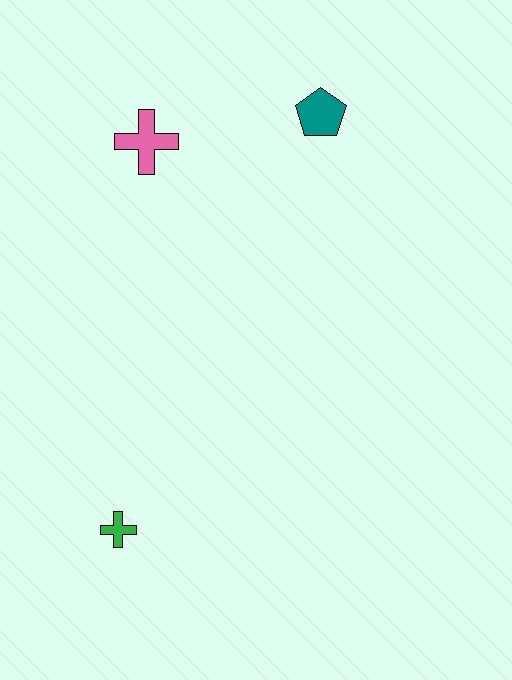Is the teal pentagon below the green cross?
No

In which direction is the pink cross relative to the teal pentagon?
The pink cross is to the left of the teal pentagon.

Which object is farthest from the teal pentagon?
The green cross is farthest from the teal pentagon.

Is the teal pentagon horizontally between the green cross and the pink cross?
No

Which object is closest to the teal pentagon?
The pink cross is closest to the teal pentagon.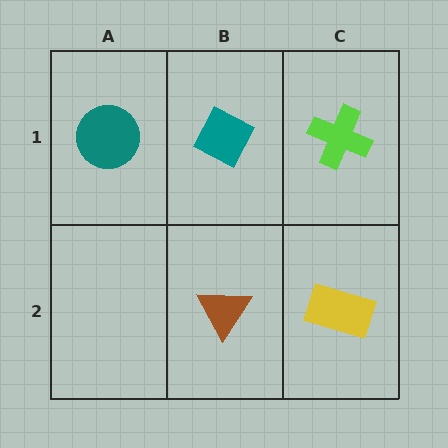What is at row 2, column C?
A yellow rectangle.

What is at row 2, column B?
A brown triangle.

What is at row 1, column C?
A lime cross.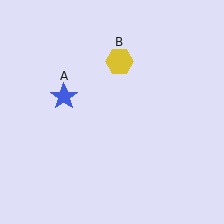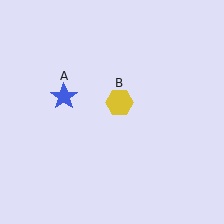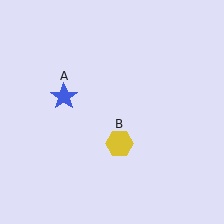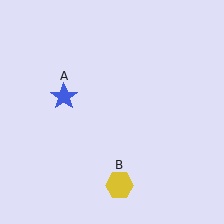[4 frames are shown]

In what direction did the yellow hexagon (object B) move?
The yellow hexagon (object B) moved down.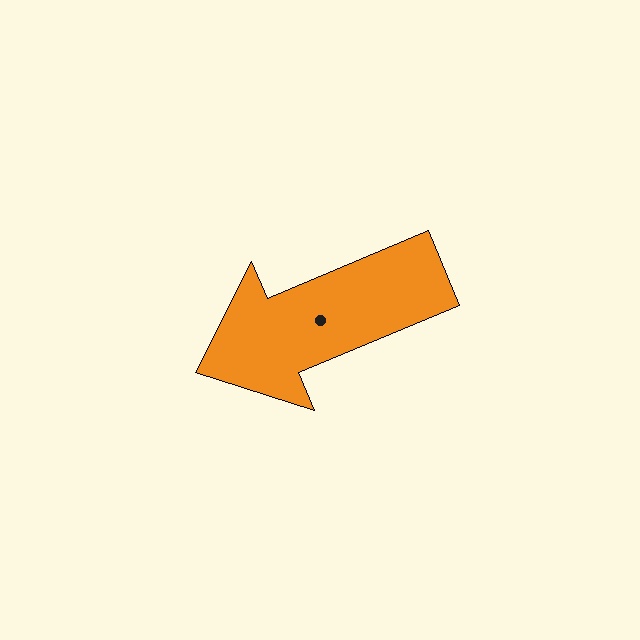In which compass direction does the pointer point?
Southwest.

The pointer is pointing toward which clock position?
Roughly 8 o'clock.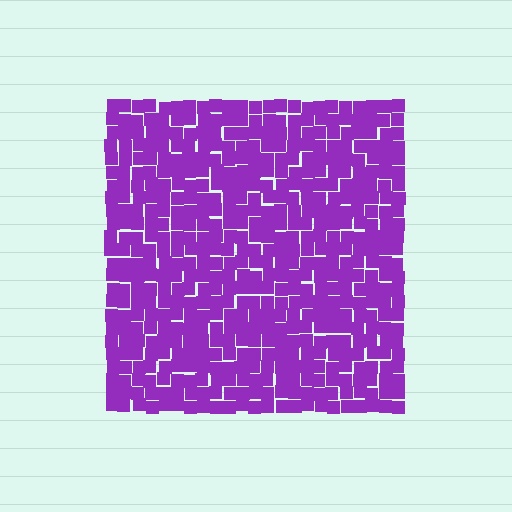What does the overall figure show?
The overall figure shows a square.